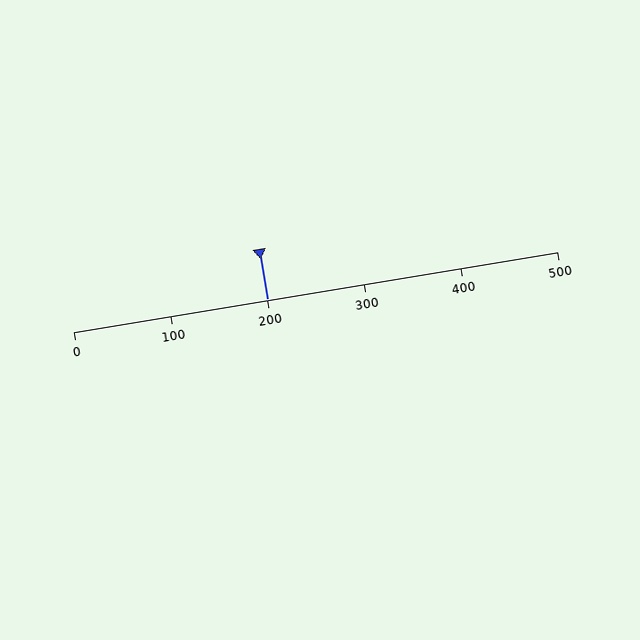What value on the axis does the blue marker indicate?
The marker indicates approximately 200.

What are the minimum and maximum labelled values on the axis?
The axis runs from 0 to 500.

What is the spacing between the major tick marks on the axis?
The major ticks are spaced 100 apart.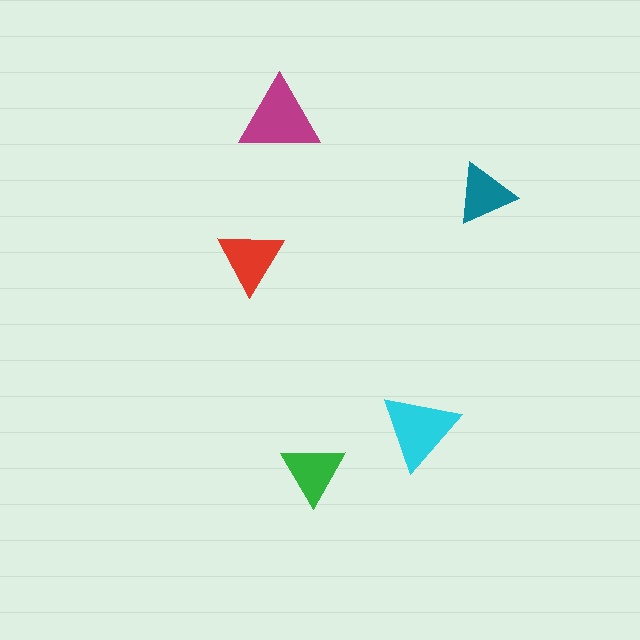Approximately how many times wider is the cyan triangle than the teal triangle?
About 1.5 times wider.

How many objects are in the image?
There are 5 objects in the image.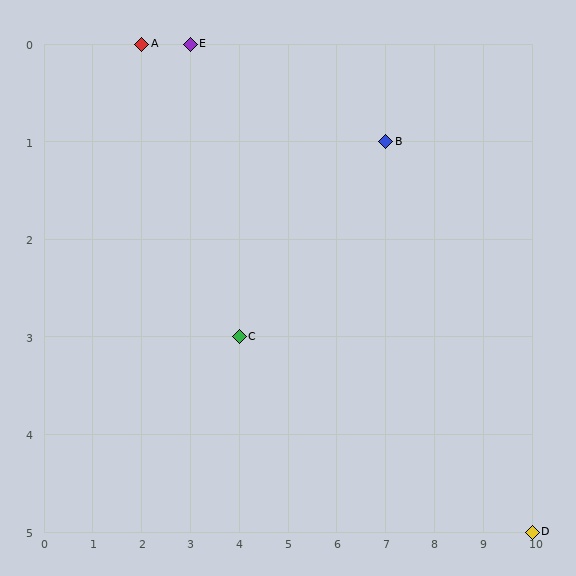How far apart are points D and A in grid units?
Points D and A are 8 columns and 5 rows apart (about 9.4 grid units diagonally).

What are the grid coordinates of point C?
Point C is at grid coordinates (4, 3).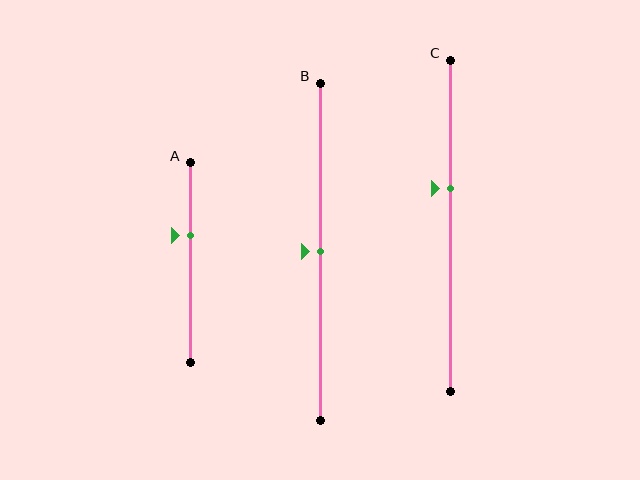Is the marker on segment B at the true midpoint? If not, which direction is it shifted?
Yes, the marker on segment B is at the true midpoint.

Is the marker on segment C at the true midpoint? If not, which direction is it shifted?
No, the marker on segment C is shifted upward by about 11% of the segment length.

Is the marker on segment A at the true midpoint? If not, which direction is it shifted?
No, the marker on segment A is shifted upward by about 14% of the segment length.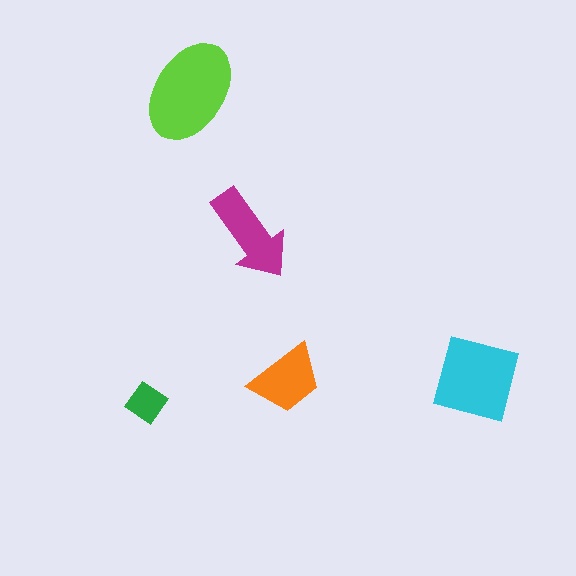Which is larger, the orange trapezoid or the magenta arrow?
The magenta arrow.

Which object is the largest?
The lime ellipse.